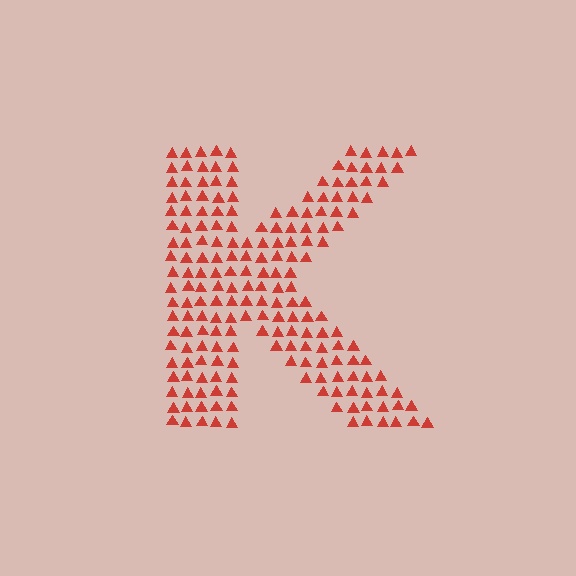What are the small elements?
The small elements are triangles.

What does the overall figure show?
The overall figure shows the letter K.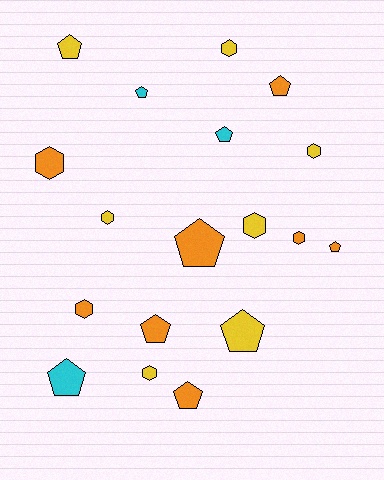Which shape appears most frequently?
Pentagon, with 10 objects.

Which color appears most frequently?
Orange, with 8 objects.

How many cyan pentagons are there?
There are 3 cyan pentagons.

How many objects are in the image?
There are 18 objects.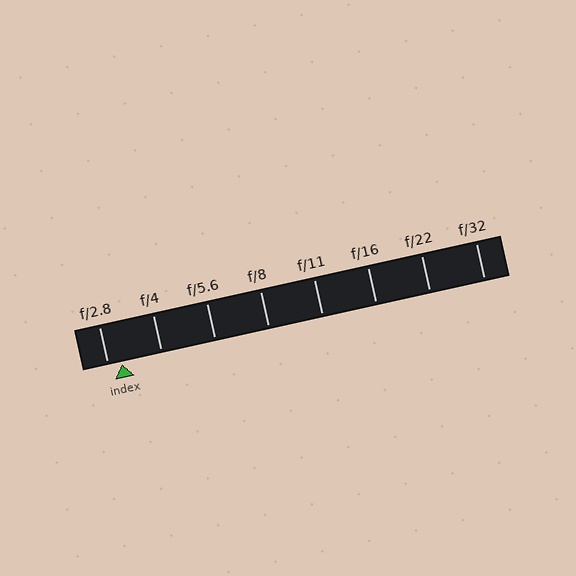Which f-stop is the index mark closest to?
The index mark is closest to f/2.8.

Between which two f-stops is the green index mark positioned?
The index mark is between f/2.8 and f/4.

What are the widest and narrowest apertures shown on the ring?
The widest aperture shown is f/2.8 and the narrowest is f/32.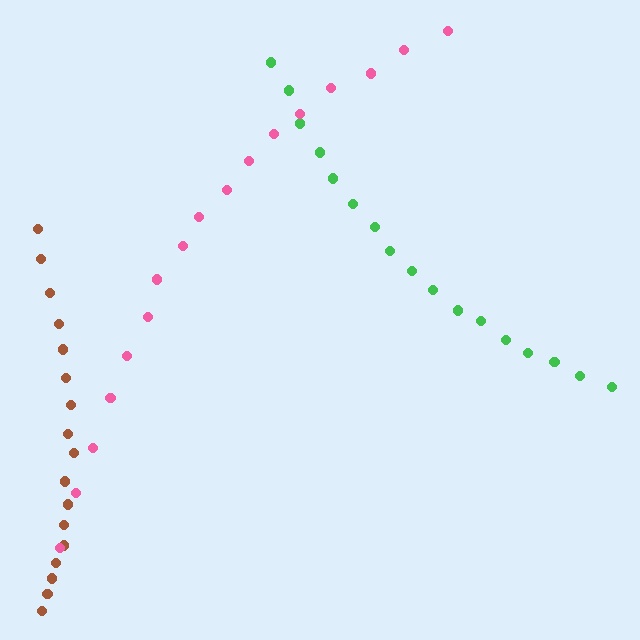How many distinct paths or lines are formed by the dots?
There are 3 distinct paths.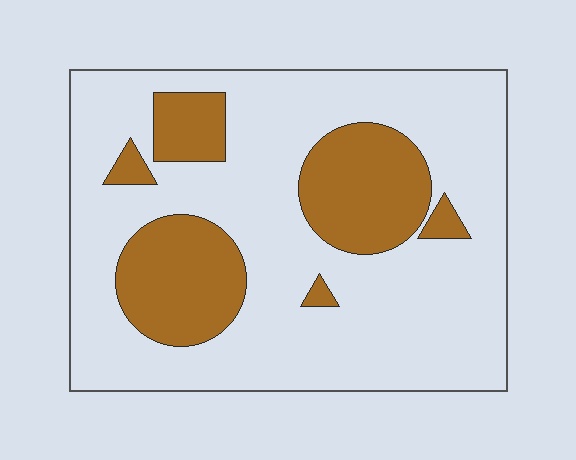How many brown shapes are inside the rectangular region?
6.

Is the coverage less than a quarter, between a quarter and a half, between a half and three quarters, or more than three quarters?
Between a quarter and a half.